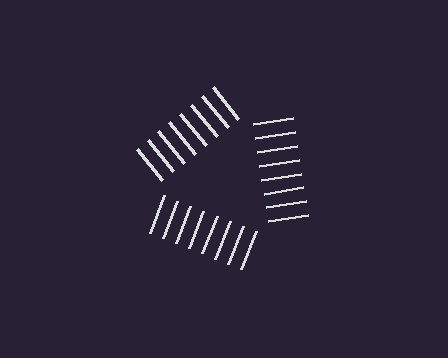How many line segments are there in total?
24 — 8 along each of the 3 edges.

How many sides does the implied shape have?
3 sides — the line-ends trace a triangle.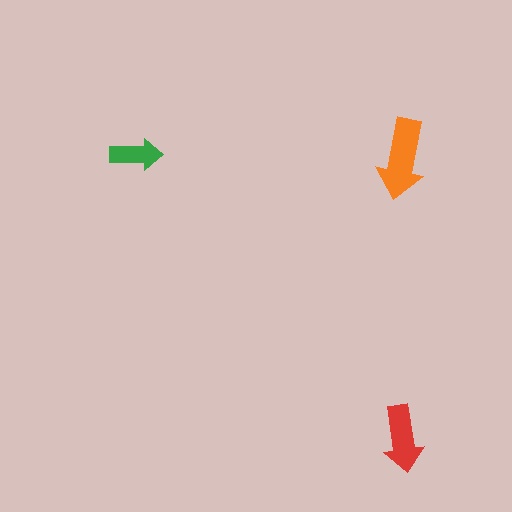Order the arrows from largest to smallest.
the orange one, the red one, the green one.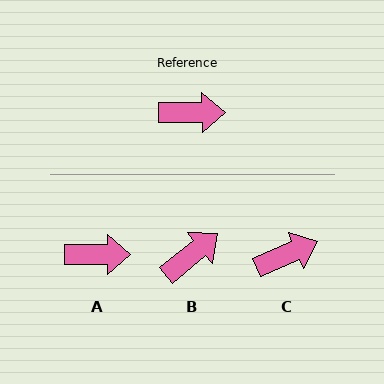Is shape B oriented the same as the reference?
No, it is off by about 39 degrees.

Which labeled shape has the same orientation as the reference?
A.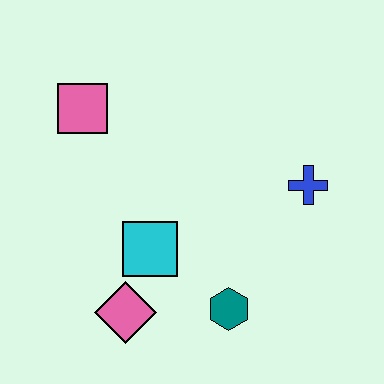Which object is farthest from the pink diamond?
The blue cross is farthest from the pink diamond.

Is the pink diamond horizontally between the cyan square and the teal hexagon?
No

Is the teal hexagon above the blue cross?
No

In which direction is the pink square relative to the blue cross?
The pink square is to the left of the blue cross.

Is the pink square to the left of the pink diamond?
Yes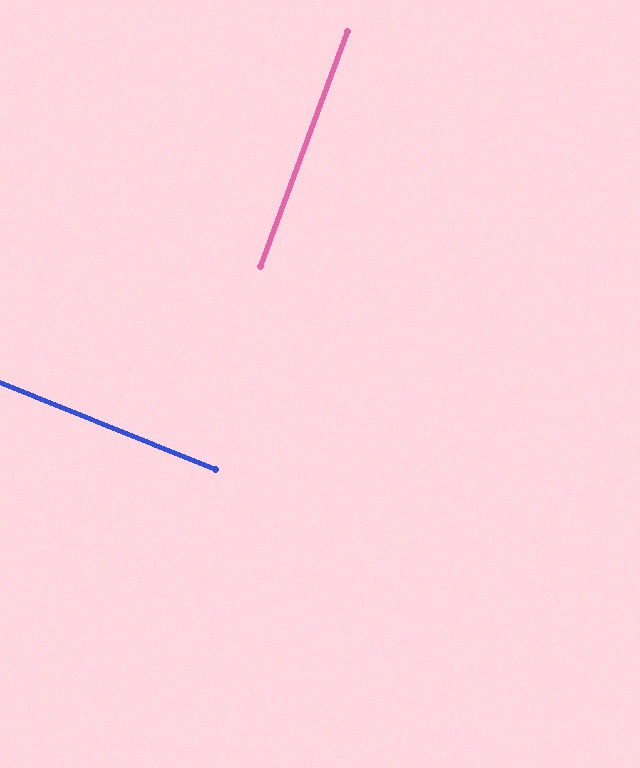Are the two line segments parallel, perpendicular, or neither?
Perpendicular — they meet at approximately 88°.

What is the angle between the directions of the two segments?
Approximately 88 degrees.